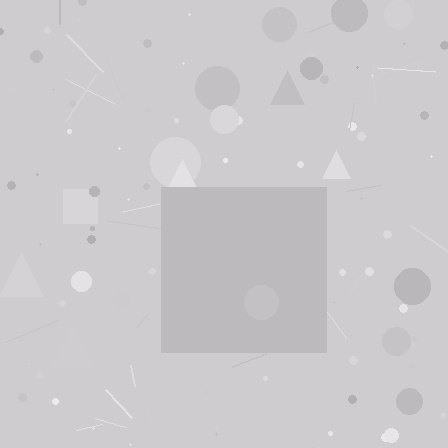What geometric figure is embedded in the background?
A square is embedded in the background.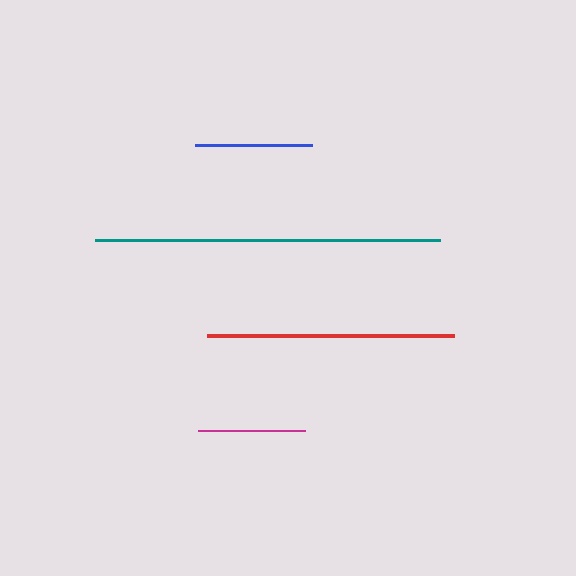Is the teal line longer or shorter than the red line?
The teal line is longer than the red line.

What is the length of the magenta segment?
The magenta segment is approximately 107 pixels long.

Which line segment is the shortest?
The magenta line is the shortest at approximately 107 pixels.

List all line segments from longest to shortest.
From longest to shortest: teal, red, blue, magenta.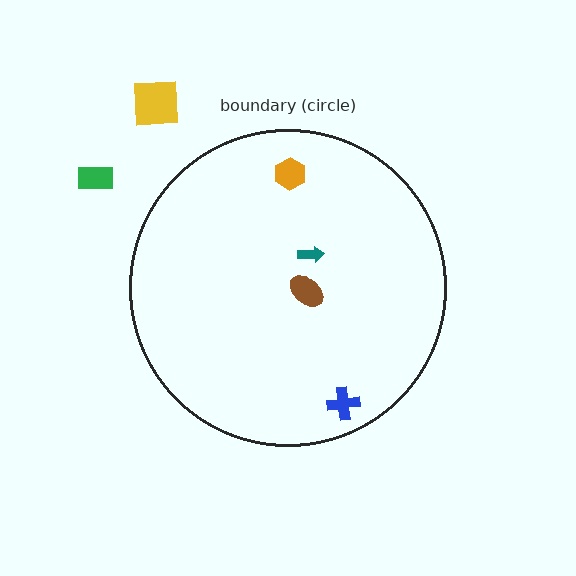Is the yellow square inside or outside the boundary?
Outside.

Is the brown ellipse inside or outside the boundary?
Inside.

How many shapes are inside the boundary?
4 inside, 2 outside.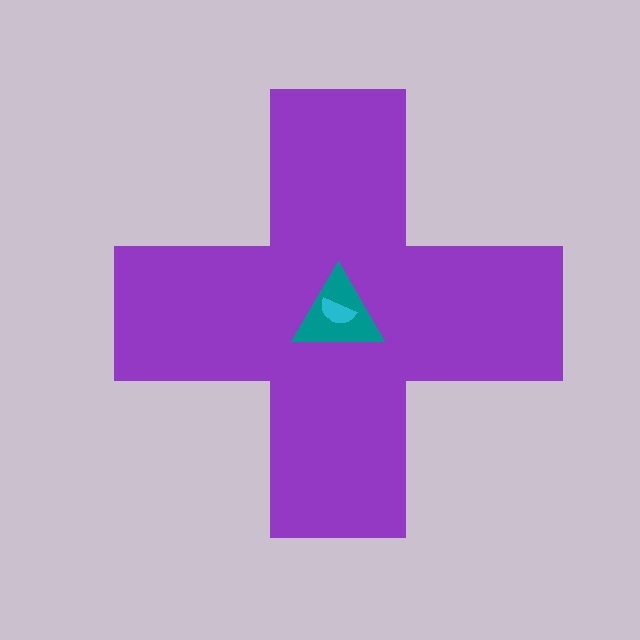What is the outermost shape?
The purple cross.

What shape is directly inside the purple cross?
The teal triangle.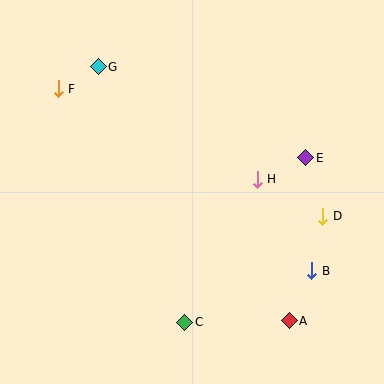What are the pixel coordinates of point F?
Point F is at (58, 89).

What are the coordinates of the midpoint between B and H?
The midpoint between B and H is at (284, 225).